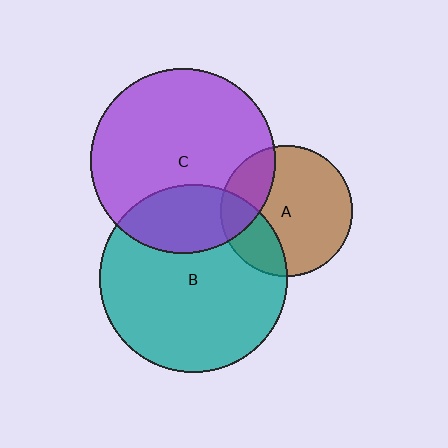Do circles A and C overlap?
Yes.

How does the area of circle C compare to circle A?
Approximately 2.0 times.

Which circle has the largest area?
Circle B (teal).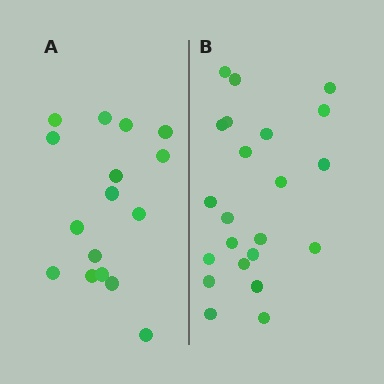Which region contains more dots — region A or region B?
Region B (the right region) has more dots.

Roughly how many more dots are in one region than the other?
Region B has about 6 more dots than region A.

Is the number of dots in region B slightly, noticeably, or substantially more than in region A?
Region B has noticeably more, but not dramatically so. The ratio is roughly 1.4 to 1.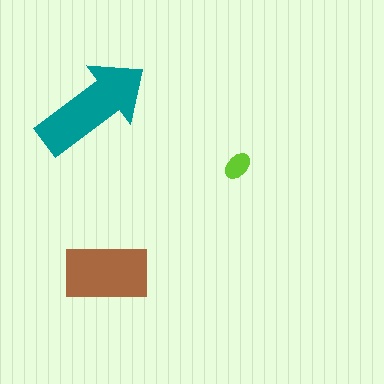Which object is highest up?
The teal arrow is topmost.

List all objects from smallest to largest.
The lime ellipse, the brown rectangle, the teal arrow.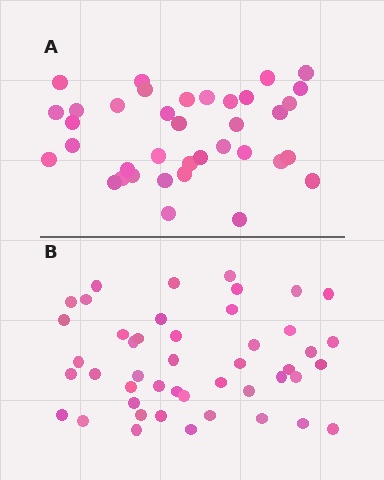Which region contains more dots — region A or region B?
Region B (the bottom region) has more dots.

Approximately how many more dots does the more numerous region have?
Region B has roughly 8 or so more dots than region A.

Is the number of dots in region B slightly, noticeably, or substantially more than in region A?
Region B has only slightly more — the two regions are fairly close. The ratio is roughly 1.2 to 1.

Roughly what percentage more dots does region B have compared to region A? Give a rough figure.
About 25% more.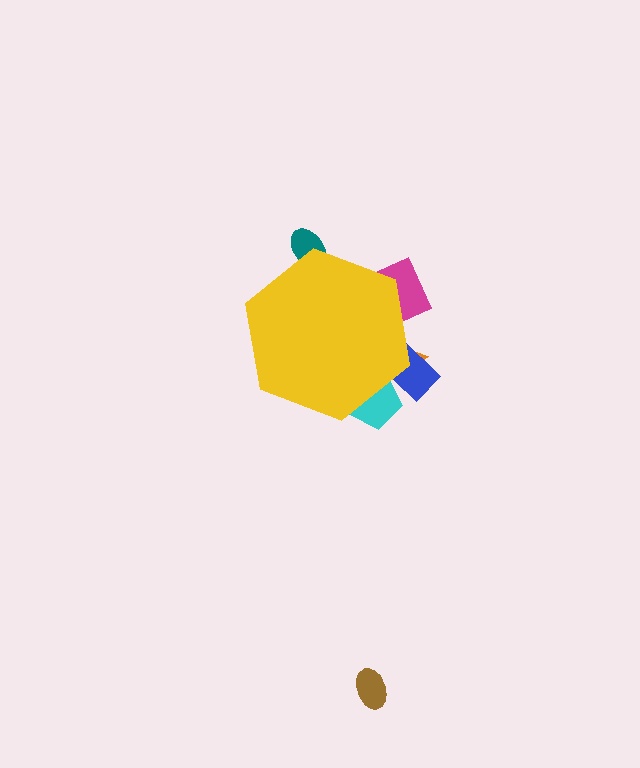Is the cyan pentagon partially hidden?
Yes, the cyan pentagon is partially hidden behind the yellow hexagon.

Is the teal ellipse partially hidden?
Yes, the teal ellipse is partially hidden behind the yellow hexagon.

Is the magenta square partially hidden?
Yes, the magenta square is partially hidden behind the yellow hexagon.